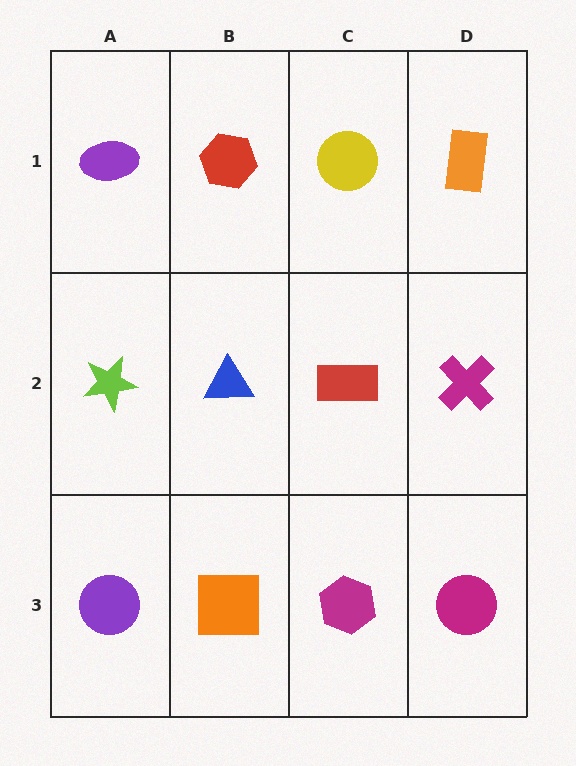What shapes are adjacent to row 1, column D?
A magenta cross (row 2, column D), a yellow circle (row 1, column C).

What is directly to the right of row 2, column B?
A red rectangle.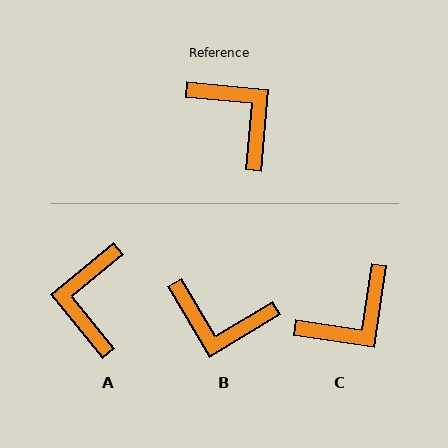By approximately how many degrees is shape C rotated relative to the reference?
Approximately 93 degrees clockwise.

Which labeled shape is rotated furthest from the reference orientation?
B, about 144 degrees away.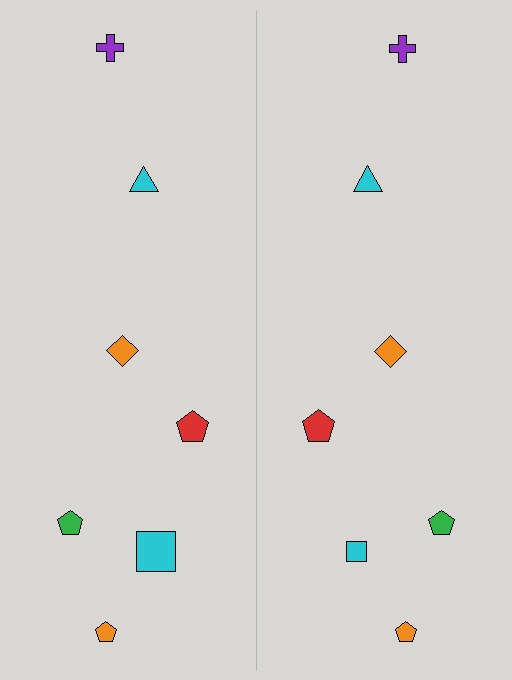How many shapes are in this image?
There are 14 shapes in this image.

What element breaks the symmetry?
The cyan square on the right side has a different size than its mirror counterpart.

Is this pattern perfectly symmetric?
No, the pattern is not perfectly symmetric. The cyan square on the right side has a different size than its mirror counterpart.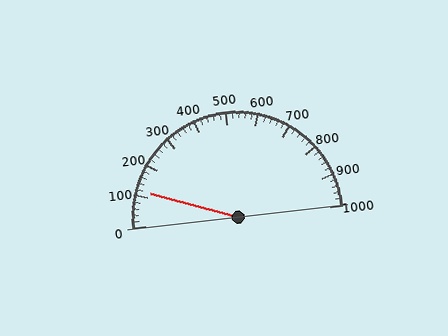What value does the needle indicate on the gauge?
The needle indicates approximately 120.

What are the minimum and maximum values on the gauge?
The gauge ranges from 0 to 1000.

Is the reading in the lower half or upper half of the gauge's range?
The reading is in the lower half of the range (0 to 1000).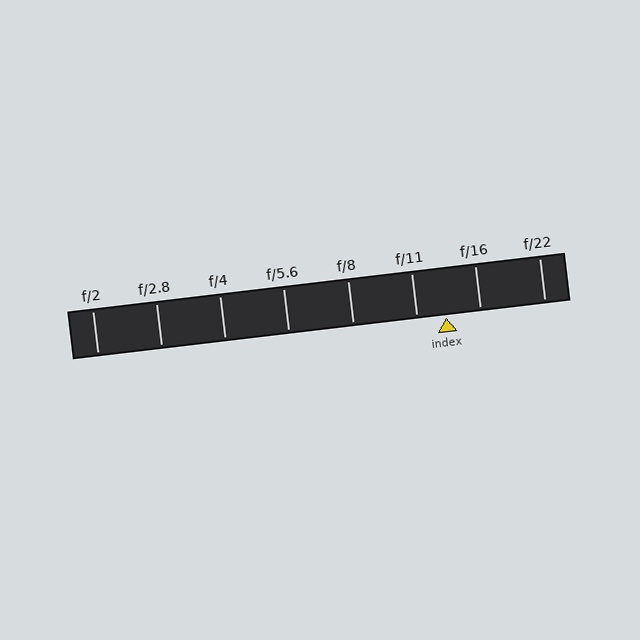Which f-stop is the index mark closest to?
The index mark is closest to f/11.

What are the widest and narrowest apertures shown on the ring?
The widest aperture shown is f/2 and the narrowest is f/22.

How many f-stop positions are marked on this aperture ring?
There are 8 f-stop positions marked.